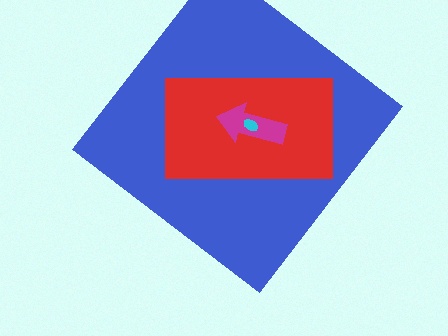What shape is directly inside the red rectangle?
The magenta arrow.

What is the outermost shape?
The blue diamond.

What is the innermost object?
The cyan ellipse.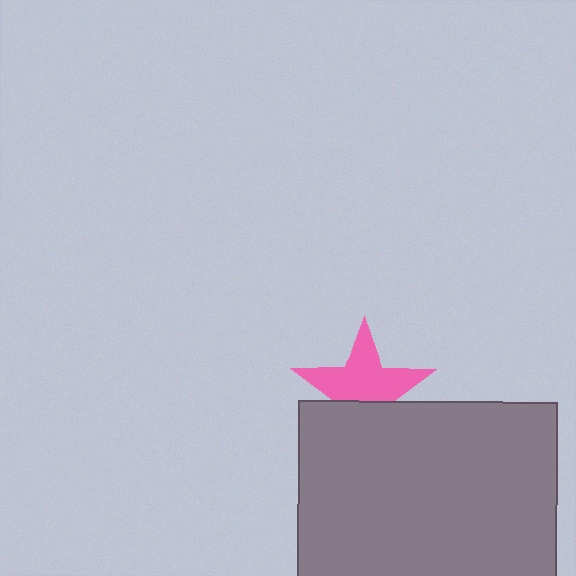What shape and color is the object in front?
The object in front is a gray rectangle.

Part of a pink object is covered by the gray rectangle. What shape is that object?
It is a star.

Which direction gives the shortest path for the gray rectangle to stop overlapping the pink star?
Moving down gives the shortest separation.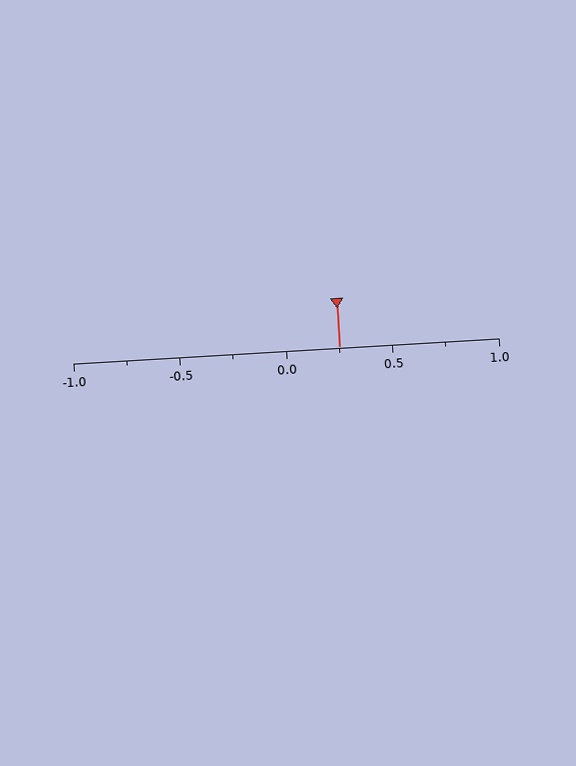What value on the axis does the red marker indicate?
The marker indicates approximately 0.25.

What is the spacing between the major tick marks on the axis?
The major ticks are spaced 0.5 apart.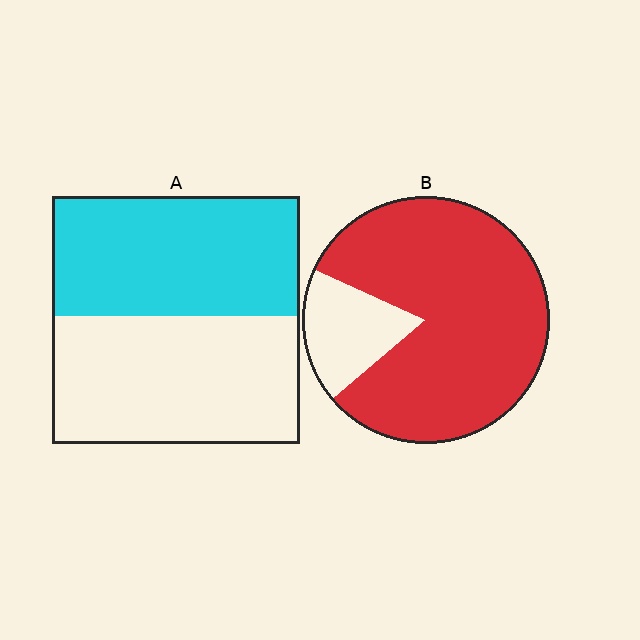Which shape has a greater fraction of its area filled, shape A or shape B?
Shape B.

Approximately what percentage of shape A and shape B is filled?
A is approximately 50% and B is approximately 80%.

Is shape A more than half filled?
Roughly half.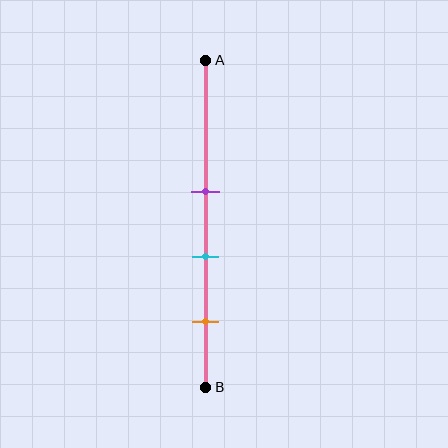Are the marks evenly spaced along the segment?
Yes, the marks are approximately evenly spaced.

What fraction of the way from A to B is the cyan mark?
The cyan mark is approximately 60% (0.6) of the way from A to B.